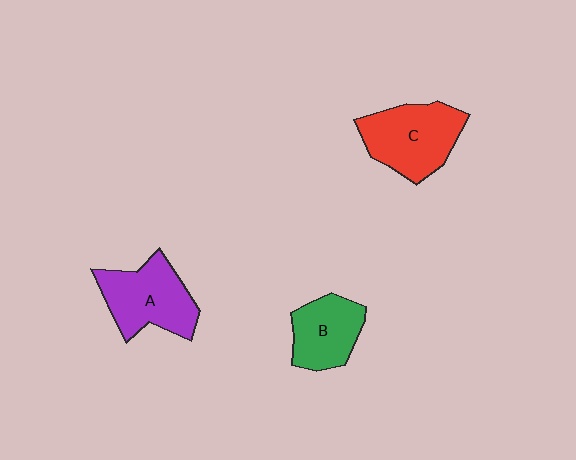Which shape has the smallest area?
Shape B (green).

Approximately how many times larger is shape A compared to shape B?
Approximately 1.3 times.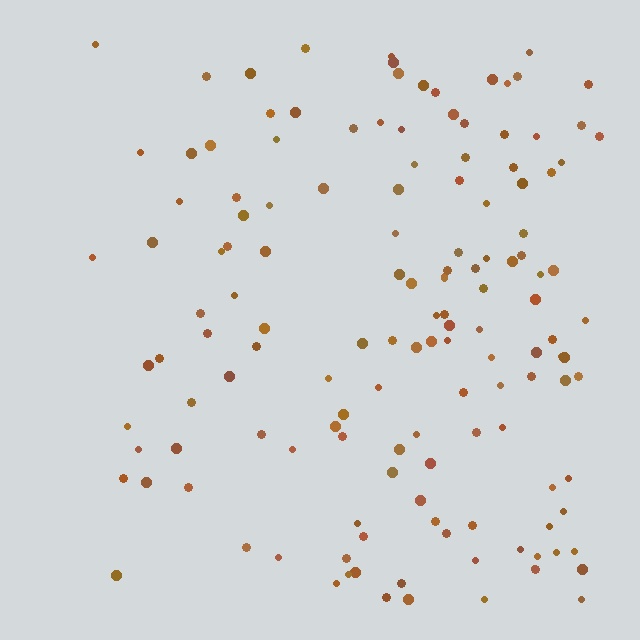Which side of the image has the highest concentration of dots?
The right.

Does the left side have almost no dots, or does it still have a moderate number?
Still a moderate number, just noticeably fewer than the right.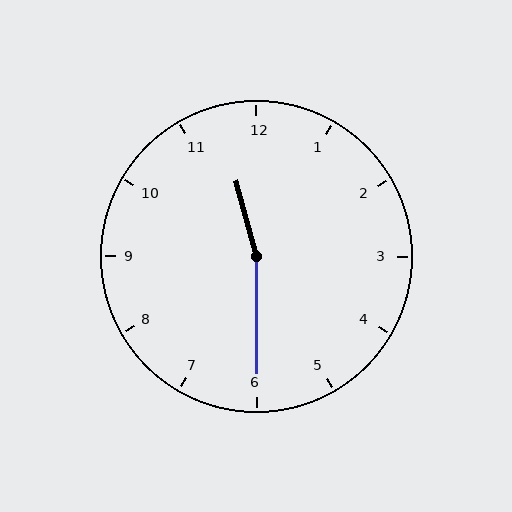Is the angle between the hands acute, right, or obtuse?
It is obtuse.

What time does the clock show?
11:30.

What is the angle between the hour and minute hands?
Approximately 165 degrees.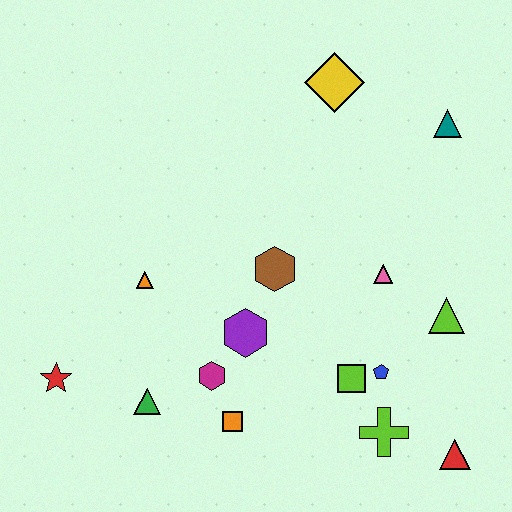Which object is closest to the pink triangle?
The lime triangle is closest to the pink triangle.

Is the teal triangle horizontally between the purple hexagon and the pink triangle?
No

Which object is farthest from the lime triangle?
The red star is farthest from the lime triangle.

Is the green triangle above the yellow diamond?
No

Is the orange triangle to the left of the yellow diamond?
Yes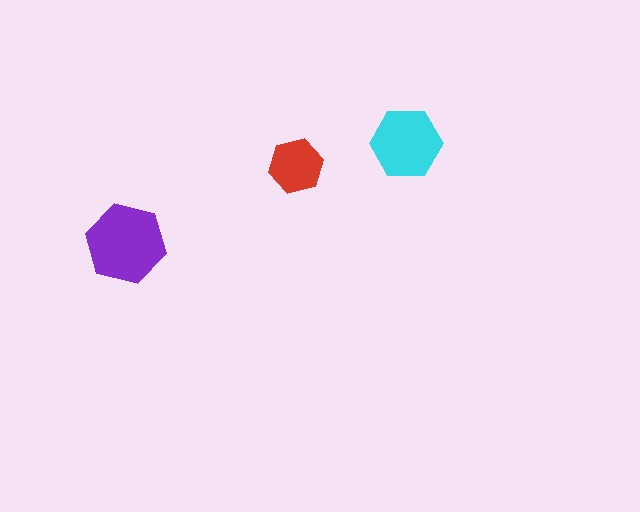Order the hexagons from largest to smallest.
the purple one, the cyan one, the red one.